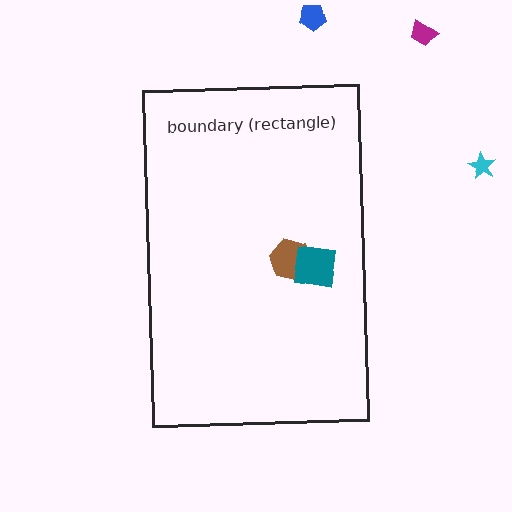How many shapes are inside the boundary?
2 inside, 3 outside.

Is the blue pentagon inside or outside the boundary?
Outside.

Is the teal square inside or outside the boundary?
Inside.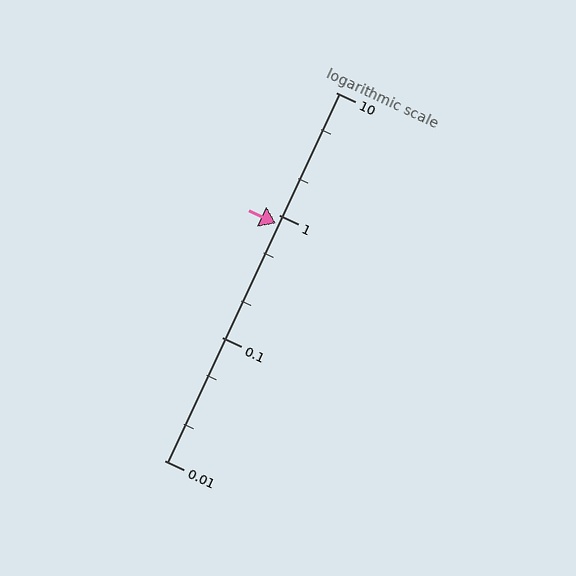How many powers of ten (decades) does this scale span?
The scale spans 3 decades, from 0.01 to 10.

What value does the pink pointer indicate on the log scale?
The pointer indicates approximately 0.85.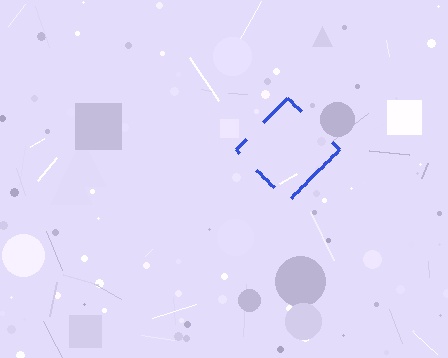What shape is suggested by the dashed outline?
The dashed outline suggests a diamond.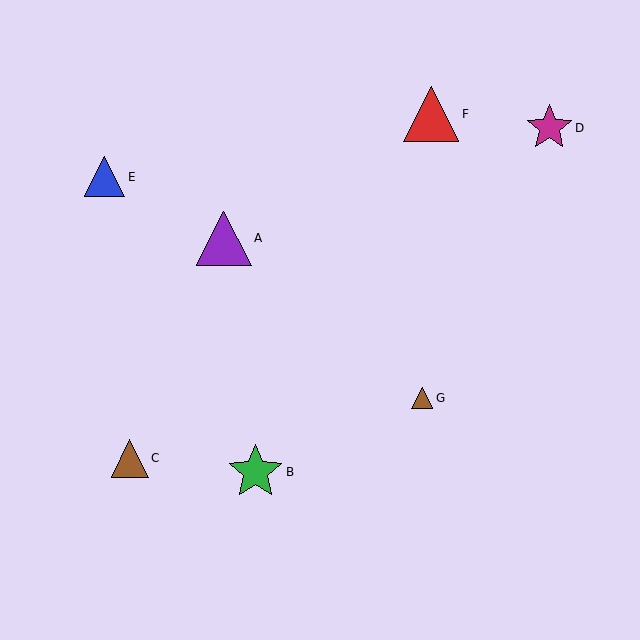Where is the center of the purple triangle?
The center of the purple triangle is at (224, 239).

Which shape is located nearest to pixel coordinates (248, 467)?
The green star (labeled B) at (256, 472) is nearest to that location.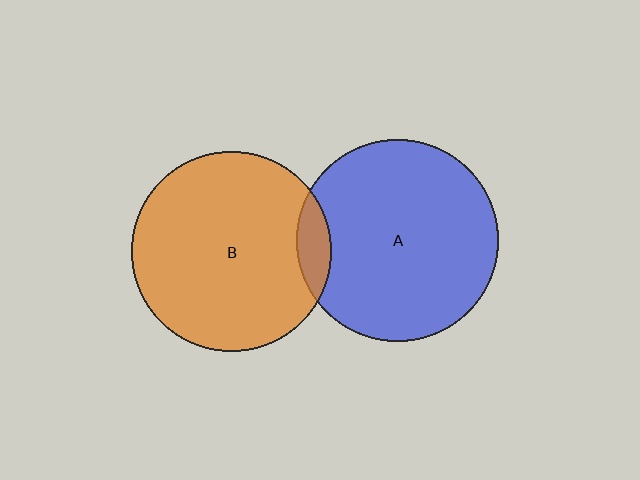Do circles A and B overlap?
Yes.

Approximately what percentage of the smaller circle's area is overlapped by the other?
Approximately 10%.